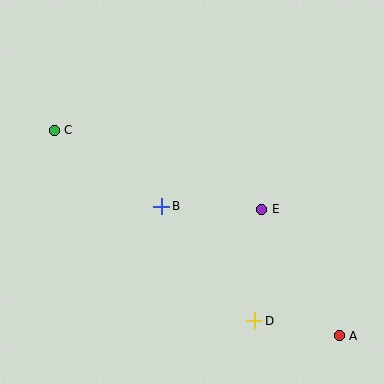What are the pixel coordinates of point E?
Point E is at (262, 209).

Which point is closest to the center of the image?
Point B at (162, 206) is closest to the center.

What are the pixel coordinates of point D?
Point D is at (255, 321).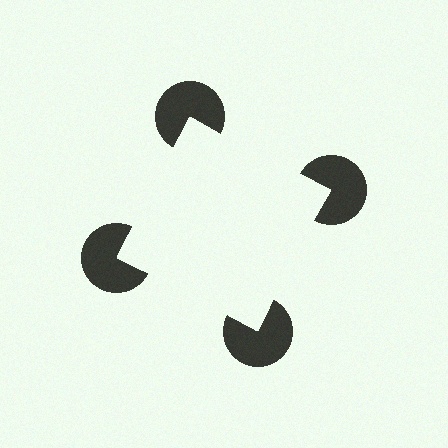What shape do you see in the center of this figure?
An illusory square — its edges are inferred from the aligned wedge cuts in the pac-man discs, not physically drawn.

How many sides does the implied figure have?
4 sides.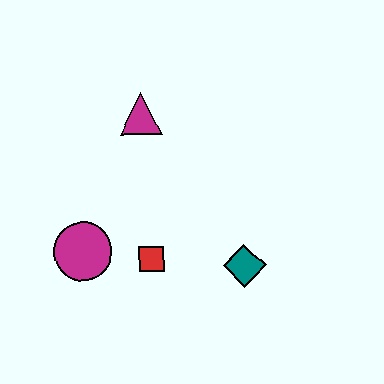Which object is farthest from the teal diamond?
The magenta triangle is farthest from the teal diamond.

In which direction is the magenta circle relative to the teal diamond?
The magenta circle is to the left of the teal diamond.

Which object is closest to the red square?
The magenta circle is closest to the red square.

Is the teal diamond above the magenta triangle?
No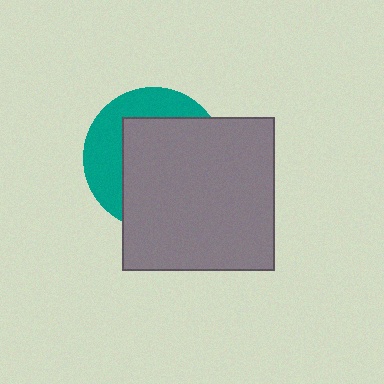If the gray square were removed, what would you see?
You would see the complete teal circle.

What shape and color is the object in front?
The object in front is a gray square.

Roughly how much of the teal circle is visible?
A small part of it is visible (roughly 36%).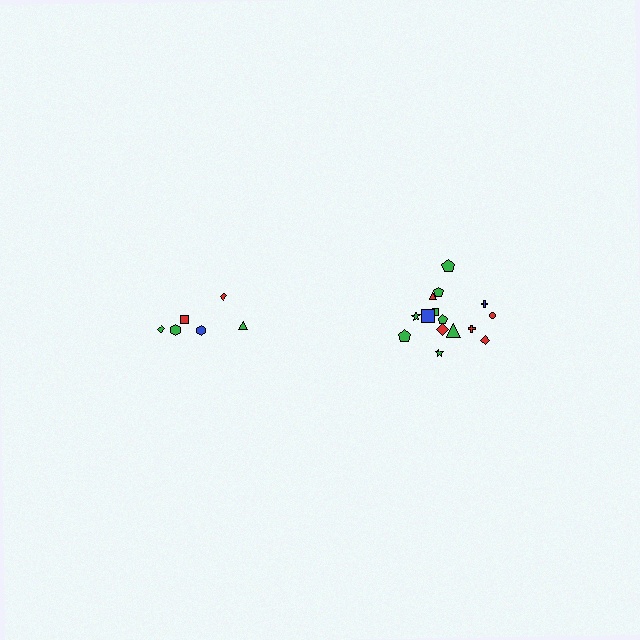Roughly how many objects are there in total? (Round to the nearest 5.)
Roughly 20 objects in total.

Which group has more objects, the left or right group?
The right group.